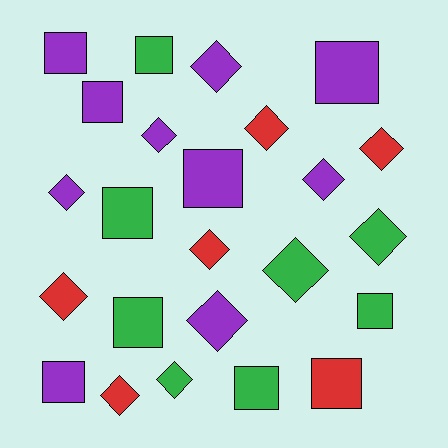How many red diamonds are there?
There are 5 red diamonds.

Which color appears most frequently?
Purple, with 10 objects.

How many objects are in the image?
There are 24 objects.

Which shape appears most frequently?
Diamond, with 13 objects.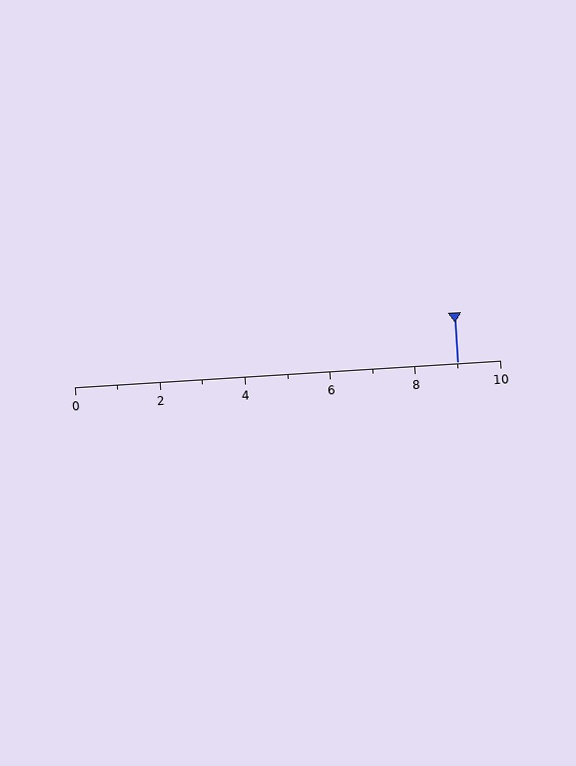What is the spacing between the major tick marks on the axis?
The major ticks are spaced 2 apart.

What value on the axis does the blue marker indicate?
The marker indicates approximately 9.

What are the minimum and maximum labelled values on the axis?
The axis runs from 0 to 10.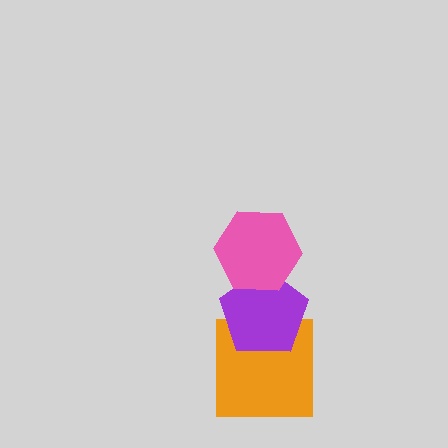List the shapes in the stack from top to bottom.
From top to bottom: the pink hexagon, the purple pentagon, the orange square.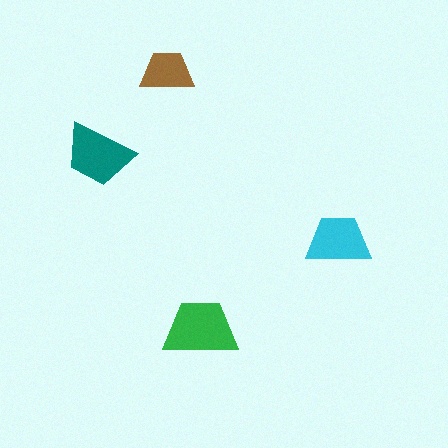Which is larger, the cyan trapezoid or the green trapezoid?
The green one.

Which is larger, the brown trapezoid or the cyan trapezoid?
The cyan one.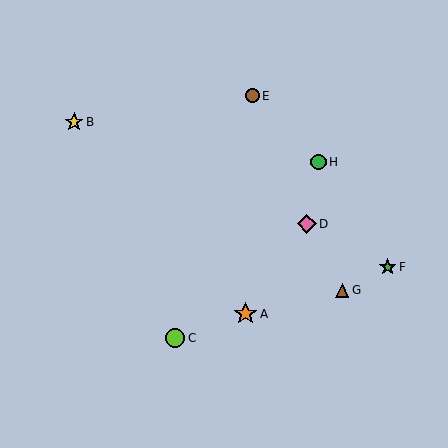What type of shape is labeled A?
Shape A is an orange star.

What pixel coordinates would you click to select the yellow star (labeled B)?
Click at (74, 122) to select the yellow star B.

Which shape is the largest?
The orange star (labeled A) is the largest.